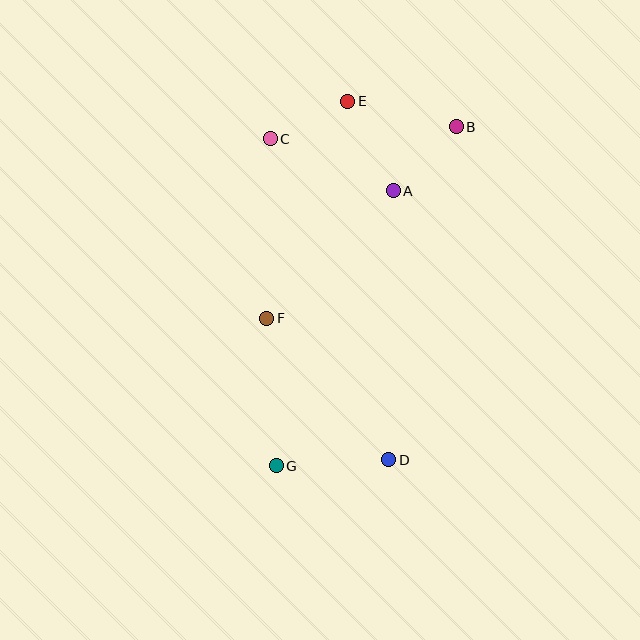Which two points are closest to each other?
Points C and E are closest to each other.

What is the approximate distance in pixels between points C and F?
The distance between C and F is approximately 180 pixels.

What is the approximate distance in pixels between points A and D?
The distance between A and D is approximately 269 pixels.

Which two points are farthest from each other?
Points B and G are farthest from each other.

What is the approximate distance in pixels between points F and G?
The distance between F and G is approximately 148 pixels.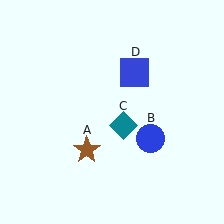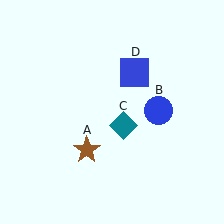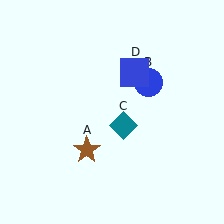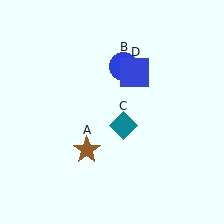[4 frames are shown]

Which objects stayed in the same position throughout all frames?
Brown star (object A) and teal diamond (object C) and blue square (object D) remained stationary.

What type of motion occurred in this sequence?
The blue circle (object B) rotated counterclockwise around the center of the scene.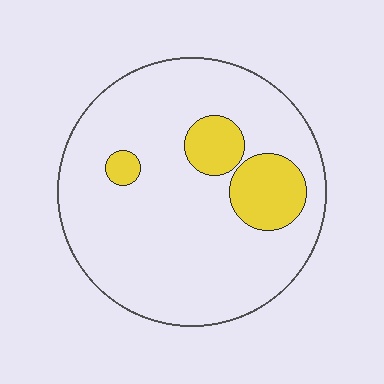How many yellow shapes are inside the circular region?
3.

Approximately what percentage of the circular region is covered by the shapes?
Approximately 15%.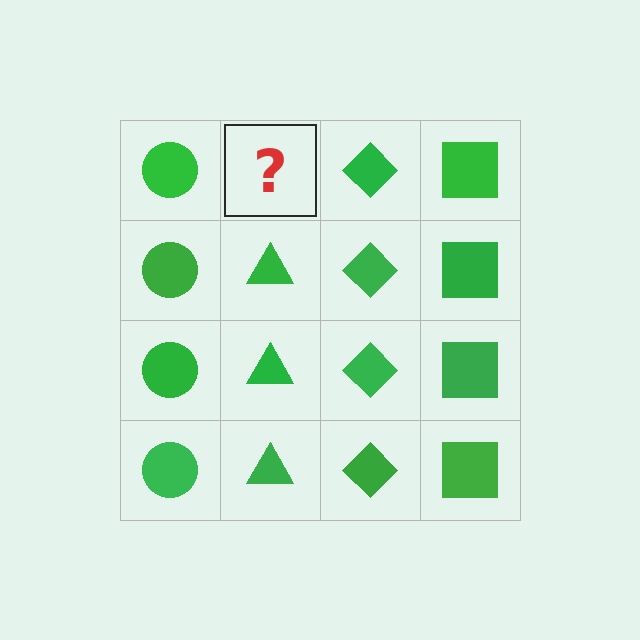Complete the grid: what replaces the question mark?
The question mark should be replaced with a green triangle.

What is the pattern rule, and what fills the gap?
The rule is that each column has a consistent shape. The gap should be filled with a green triangle.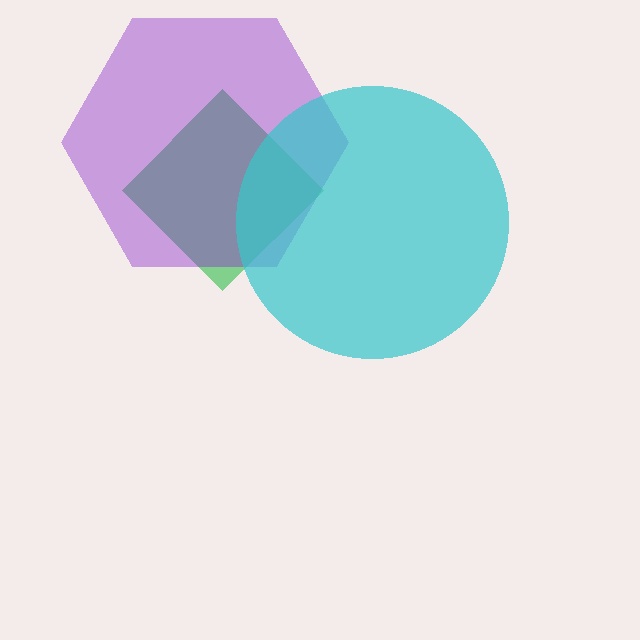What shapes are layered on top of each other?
The layered shapes are: a green diamond, a purple hexagon, a cyan circle.